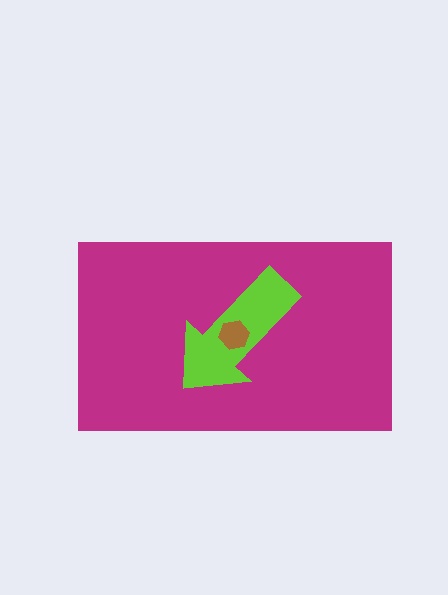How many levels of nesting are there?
3.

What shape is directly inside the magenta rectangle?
The lime arrow.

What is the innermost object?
The brown hexagon.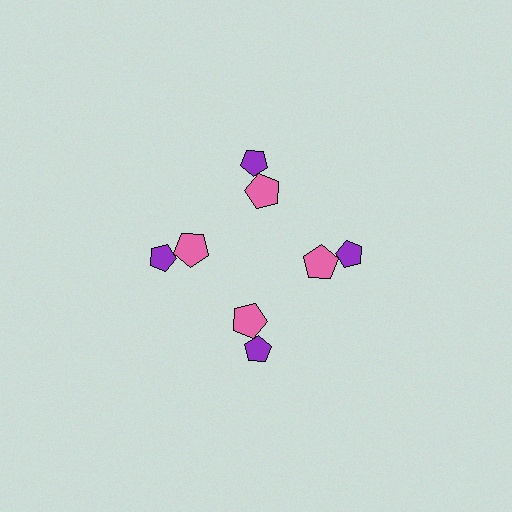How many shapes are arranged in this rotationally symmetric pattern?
There are 8 shapes, arranged in 4 groups of 2.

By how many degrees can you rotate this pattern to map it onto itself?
The pattern maps onto itself every 90 degrees of rotation.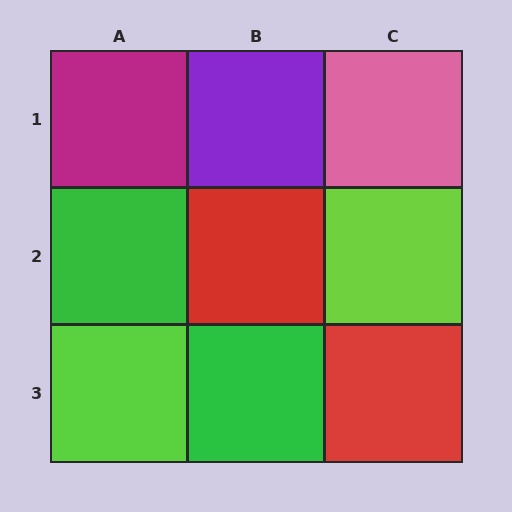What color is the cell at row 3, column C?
Red.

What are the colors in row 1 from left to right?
Magenta, purple, pink.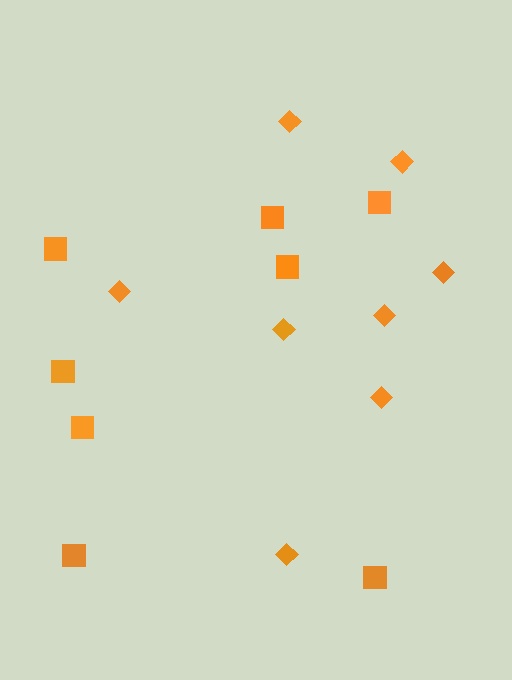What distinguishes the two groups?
There are 2 groups: one group of squares (8) and one group of diamonds (8).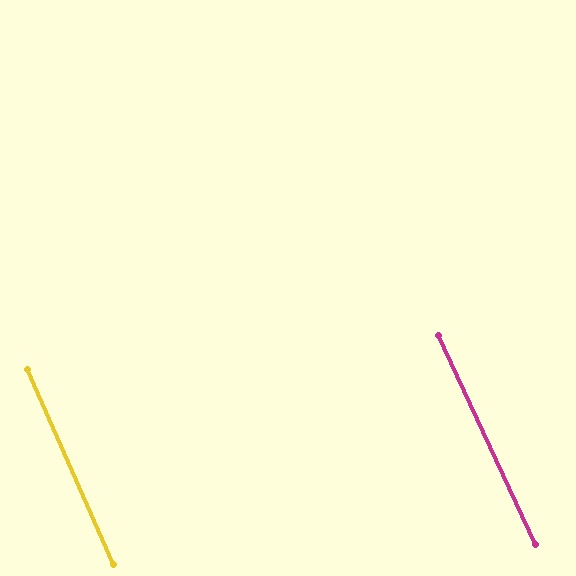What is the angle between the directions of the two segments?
Approximately 1 degree.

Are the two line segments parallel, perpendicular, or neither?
Parallel — their directions differ by only 1.2°.